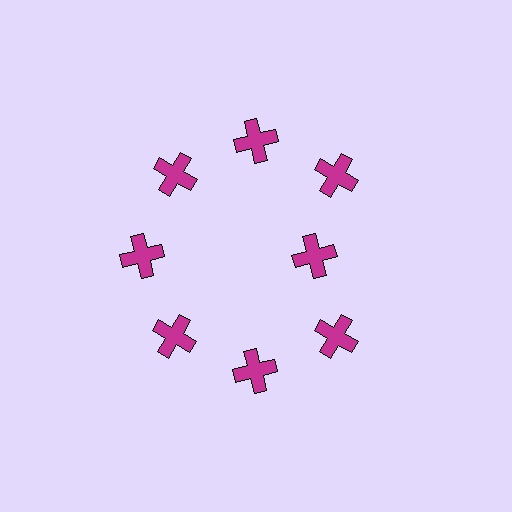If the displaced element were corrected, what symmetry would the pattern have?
It would have 8-fold rotational symmetry — the pattern would map onto itself every 45 degrees.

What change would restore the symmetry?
The symmetry would be restored by moving it outward, back onto the ring so that all 8 crosses sit at equal angles and equal distance from the center.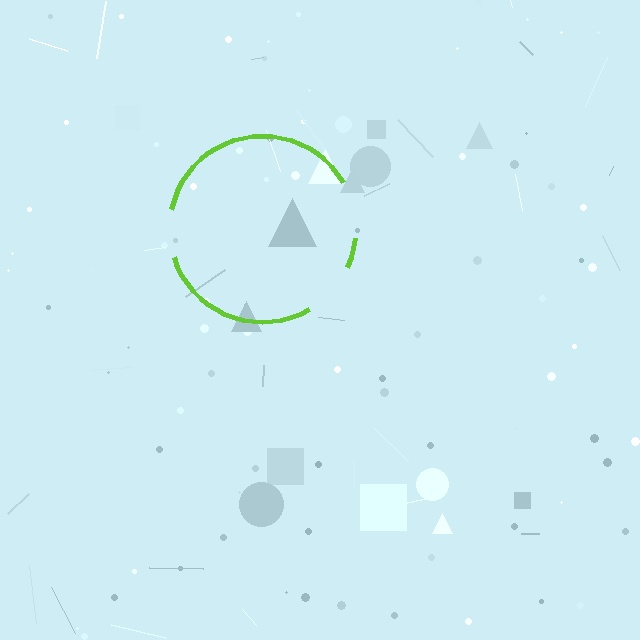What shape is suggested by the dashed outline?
The dashed outline suggests a circle.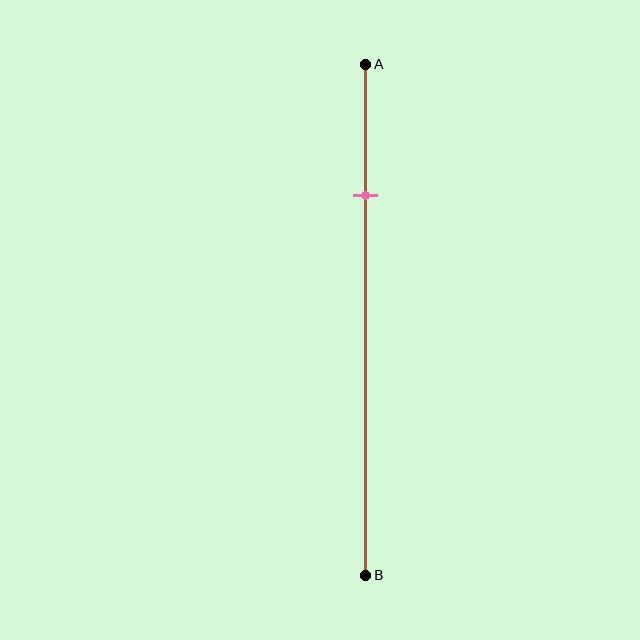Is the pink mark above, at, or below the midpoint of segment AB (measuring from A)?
The pink mark is above the midpoint of segment AB.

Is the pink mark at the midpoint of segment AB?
No, the mark is at about 25% from A, not at the 50% midpoint.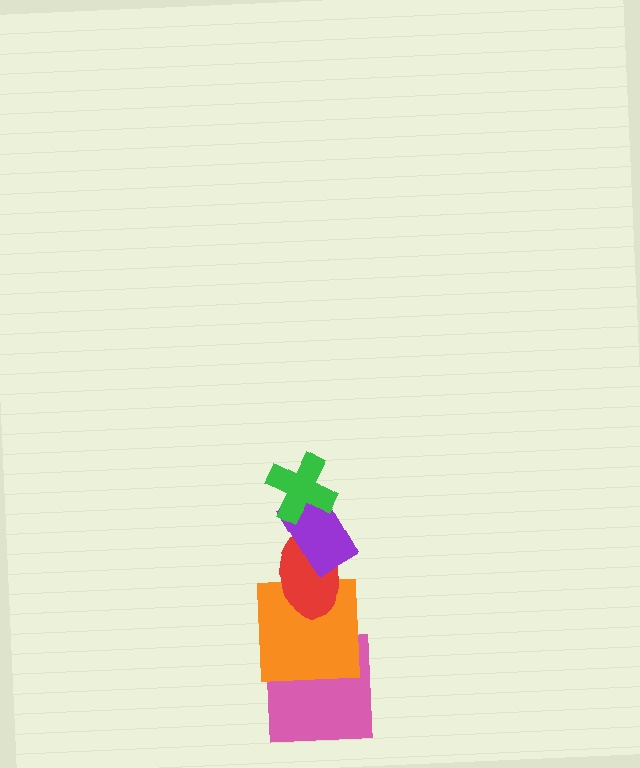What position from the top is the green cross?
The green cross is 1st from the top.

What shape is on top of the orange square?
The red ellipse is on top of the orange square.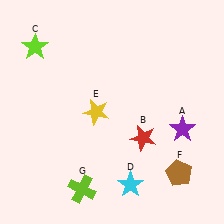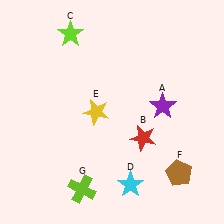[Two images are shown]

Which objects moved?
The objects that moved are: the purple star (A), the lime star (C).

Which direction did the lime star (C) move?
The lime star (C) moved right.